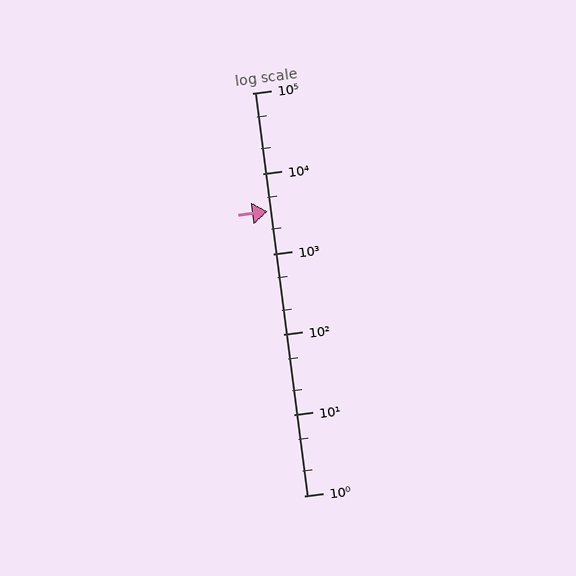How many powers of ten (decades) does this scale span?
The scale spans 5 decades, from 1 to 100000.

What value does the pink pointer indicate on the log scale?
The pointer indicates approximately 3400.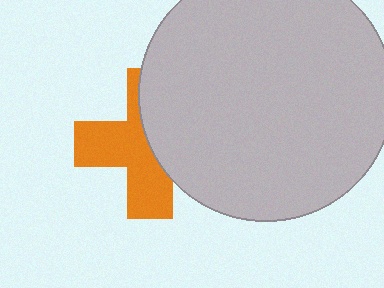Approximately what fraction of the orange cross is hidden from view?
Roughly 46% of the orange cross is hidden behind the light gray circle.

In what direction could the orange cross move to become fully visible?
The orange cross could move left. That would shift it out from behind the light gray circle entirely.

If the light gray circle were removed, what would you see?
You would see the complete orange cross.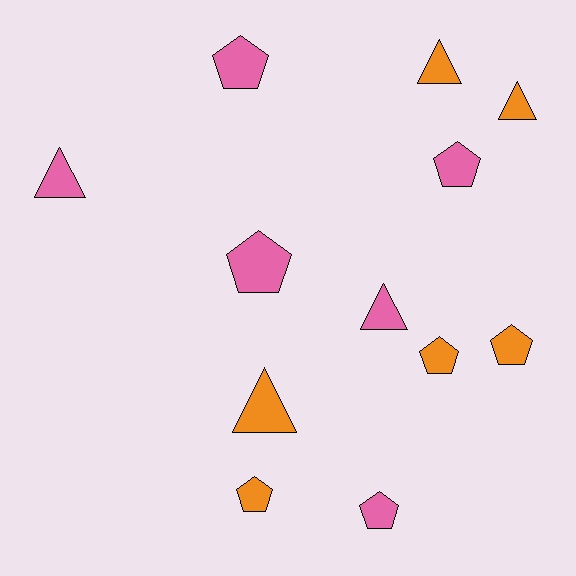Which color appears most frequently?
Pink, with 6 objects.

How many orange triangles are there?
There are 3 orange triangles.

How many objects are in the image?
There are 12 objects.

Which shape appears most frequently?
Pentagon, with 7 objects.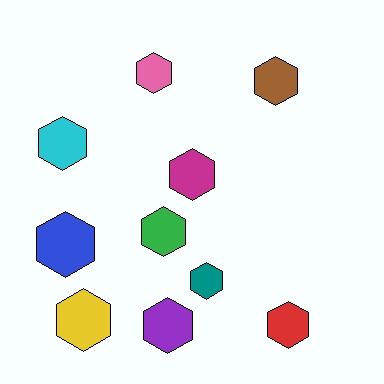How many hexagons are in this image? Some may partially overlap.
There are 10 hexagons.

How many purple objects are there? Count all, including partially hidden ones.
There is 1 purple object.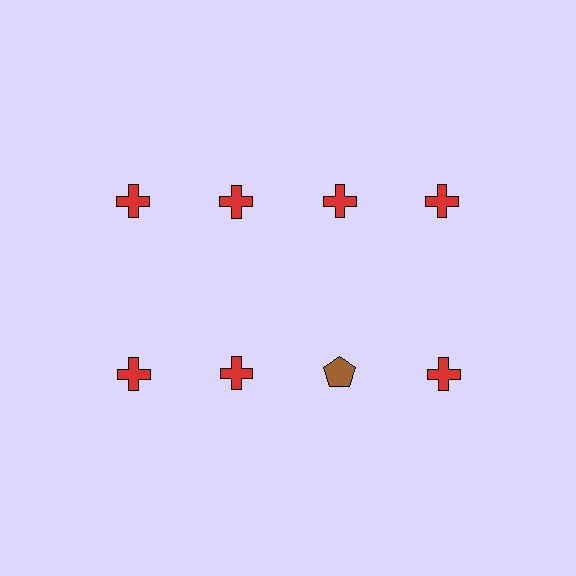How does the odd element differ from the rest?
It differs in both color (brown instead of red) and shape (pentagon instead of cross).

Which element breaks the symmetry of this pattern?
The brown pentagon in the second row, center column breaks the symmetry. All other shapes are red crosses.